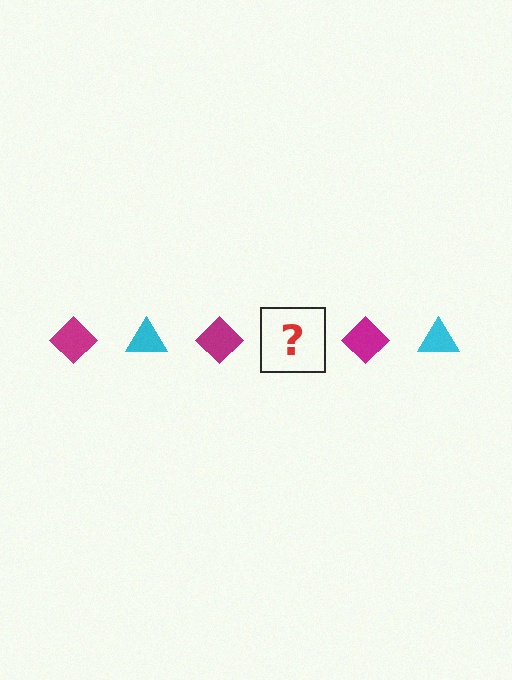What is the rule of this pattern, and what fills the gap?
The rule is that the pattern alternates between magenta diamond and cyan triangle. The gap should be filled with a cyan triangle.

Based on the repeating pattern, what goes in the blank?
The blank should be a cyan triangle.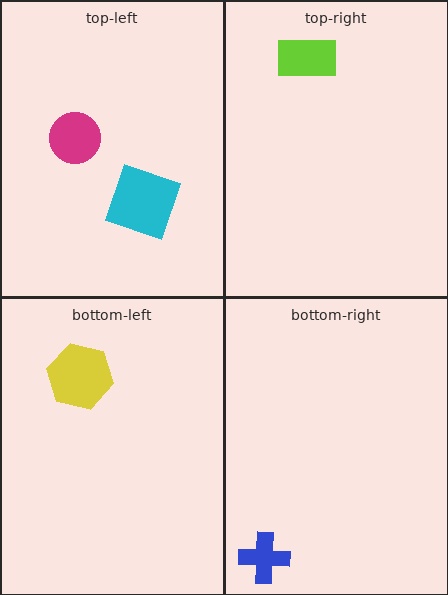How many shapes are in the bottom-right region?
1.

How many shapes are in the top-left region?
2.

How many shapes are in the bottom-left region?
1.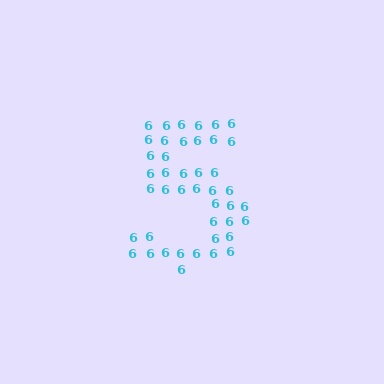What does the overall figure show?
The overall figure shows the digit 5.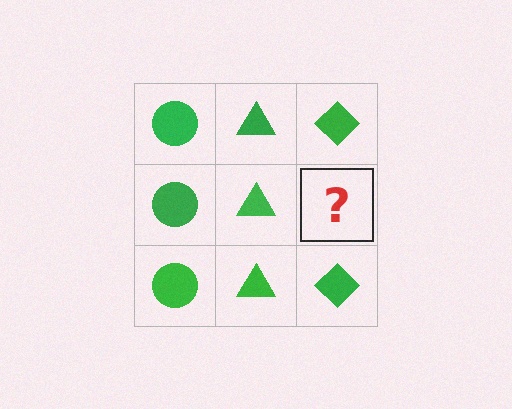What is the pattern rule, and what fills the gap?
The rule is that each column has a consistent shape. The gap should be filled with a green diamond.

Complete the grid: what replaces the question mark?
The question mark should be replaced with a green diamond.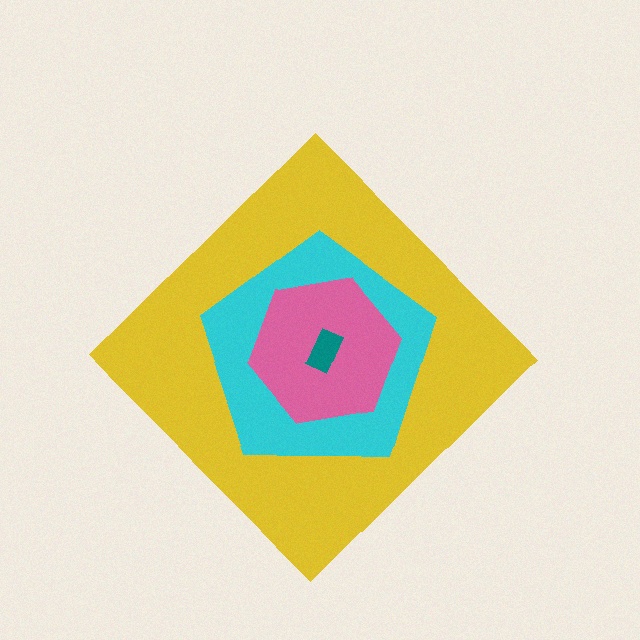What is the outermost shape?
The yellow diamond.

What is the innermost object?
The teal rectangle.